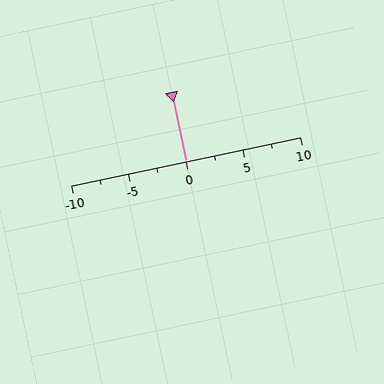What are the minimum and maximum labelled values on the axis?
The axis runs from -10 to 10.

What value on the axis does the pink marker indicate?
The marker indicates approximately 0.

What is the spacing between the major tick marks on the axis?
The major ticks are spaced 5 apart.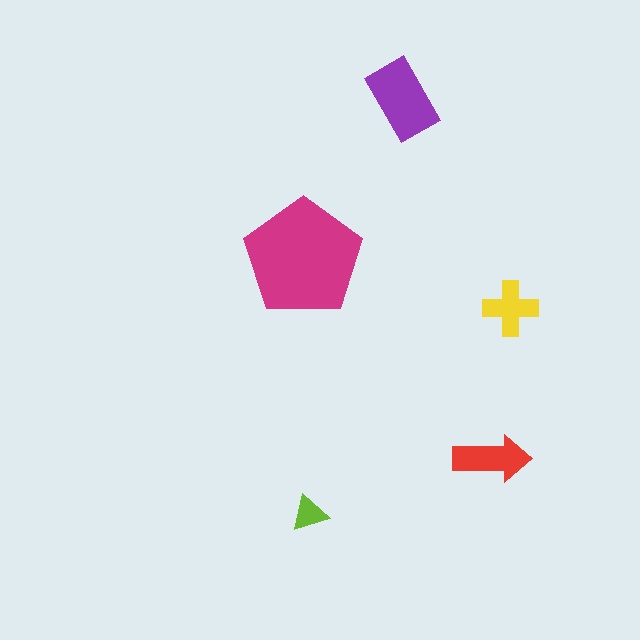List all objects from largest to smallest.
The magenta pentagon, the purple rectangle, the red arrow, the yellow cross, the lime triangle.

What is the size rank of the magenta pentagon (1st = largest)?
1st.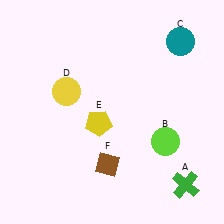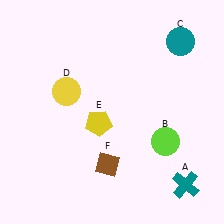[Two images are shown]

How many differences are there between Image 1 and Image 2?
There is 1 difference between the two images.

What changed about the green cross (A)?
In Image 1, A is green. In Image 2, it changed to teal.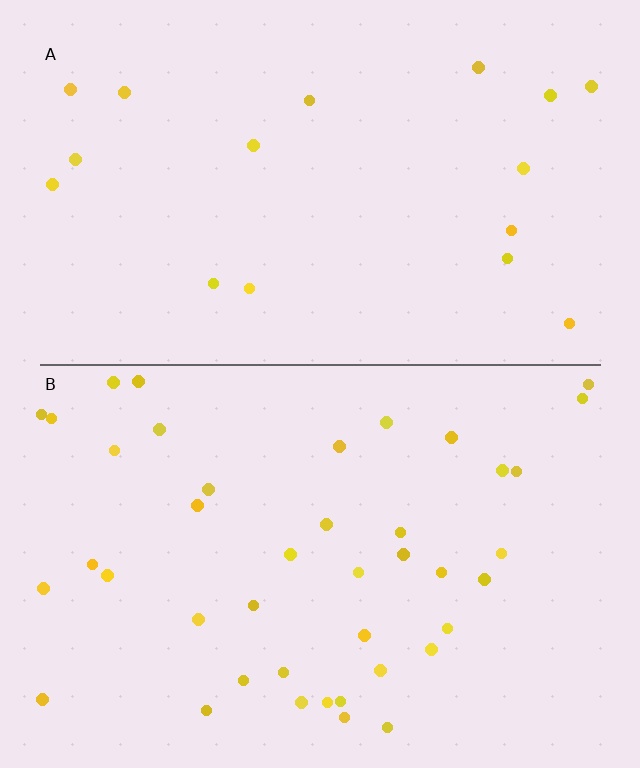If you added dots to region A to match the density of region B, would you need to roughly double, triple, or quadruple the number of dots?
Approximately double.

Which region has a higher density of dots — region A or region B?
B (the bottom).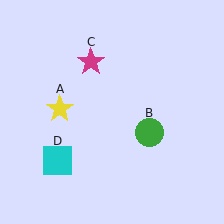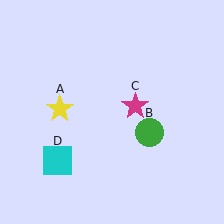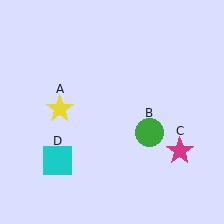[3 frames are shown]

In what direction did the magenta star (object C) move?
The magenta star (object C) moved down and to the right.